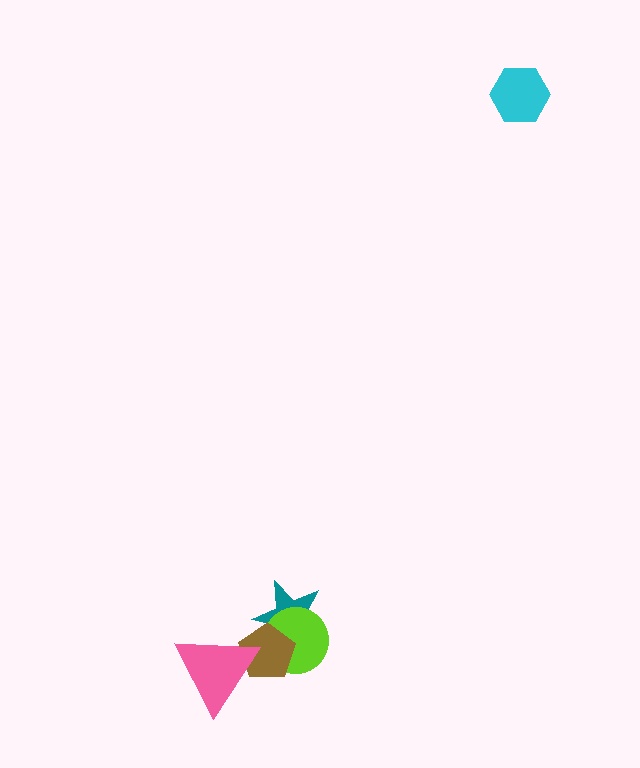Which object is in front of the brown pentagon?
The pink triangle is in front of the brown pentagon.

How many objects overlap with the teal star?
2 objects overlap with the teal star.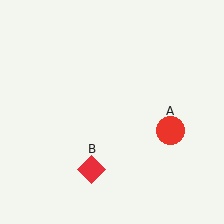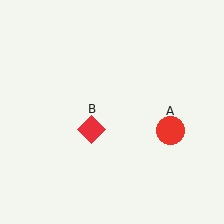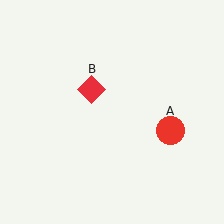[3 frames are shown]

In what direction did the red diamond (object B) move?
The red diamond (object B) moved up.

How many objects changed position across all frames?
1 object changed position: red diamond (object B).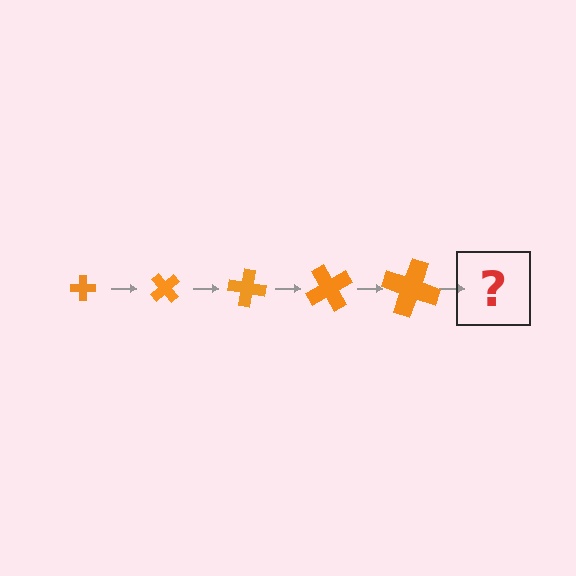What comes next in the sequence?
The next element should be a cross, larger than the previous one and rotated 250 degrees from the start.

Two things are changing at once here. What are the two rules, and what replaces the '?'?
The two rules are that the cross grows larger each step and it rotates 50 degrees each step. The '?' should be a cross, larger than the previous one and rotated 250 degrees from the start.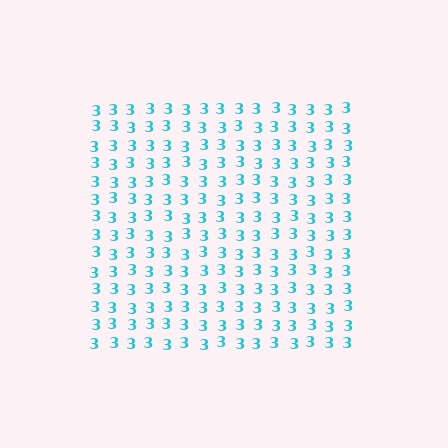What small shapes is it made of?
It is made of small digit 3's.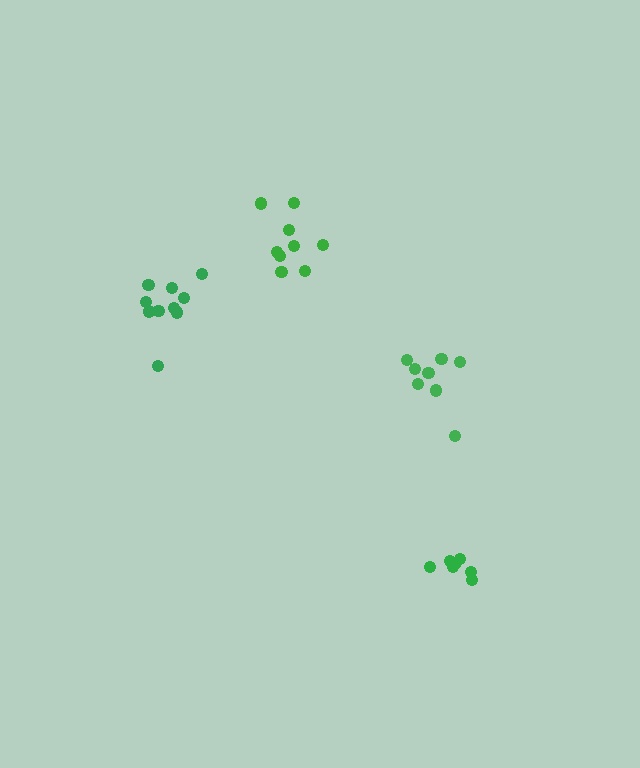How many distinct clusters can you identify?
There are 4 distinct clusters.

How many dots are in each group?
Group 1: 10 dots, Group 2: 8 dots, Group 3: 9 dots, Group 4: 8 dots (35 total).